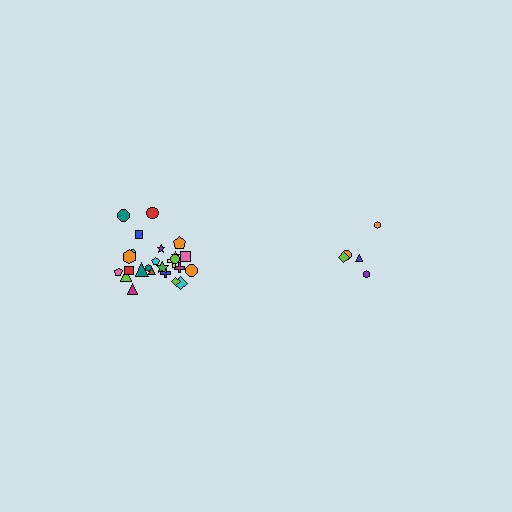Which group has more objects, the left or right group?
The left group.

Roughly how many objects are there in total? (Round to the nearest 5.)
Roughly 30 objects in total.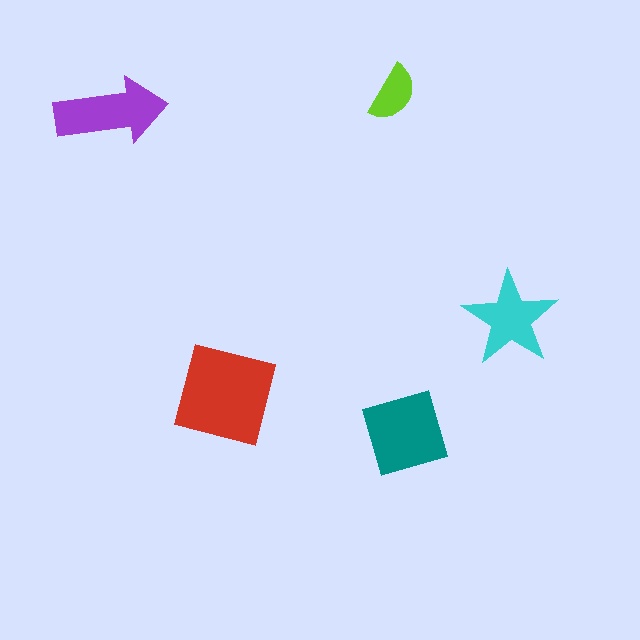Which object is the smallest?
The lime semicircle.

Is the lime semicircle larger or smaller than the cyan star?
Smaller.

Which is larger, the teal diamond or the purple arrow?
The teal diamond.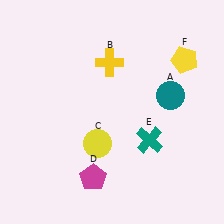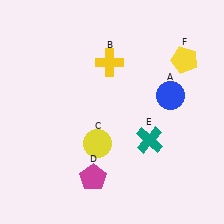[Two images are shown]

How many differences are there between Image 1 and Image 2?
There is 1 difference between the two images.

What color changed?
The circle (A) changed from teal in Image 1 to blue in Image 2.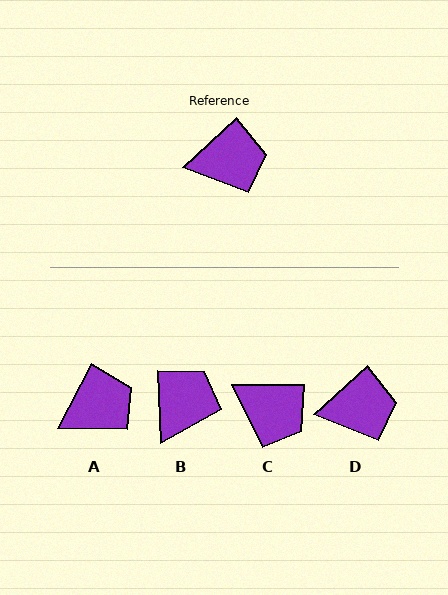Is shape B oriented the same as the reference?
No, it is off by about 50 degrees.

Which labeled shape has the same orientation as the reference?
D.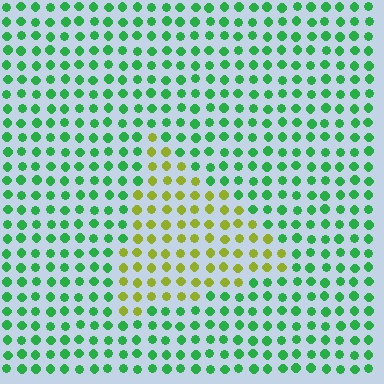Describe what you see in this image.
The image is filled with small green elements in a uniform arrangement. A triangle-shaped region is visible where the elements are tinted to a slightly different hue, forming a subtle color boundary.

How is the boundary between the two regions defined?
The boundary is defined purely by a slight shift in hue (about 60 degrees). Spacing, size, and orientation are identical on both sides.